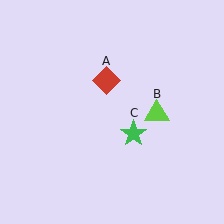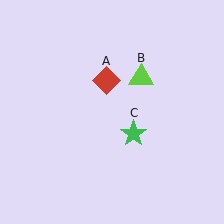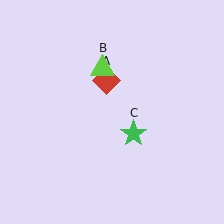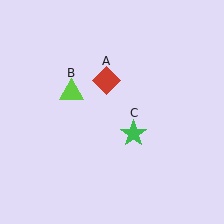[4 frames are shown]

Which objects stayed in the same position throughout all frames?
Red diamond (object A) and green star (object C) remained stationary.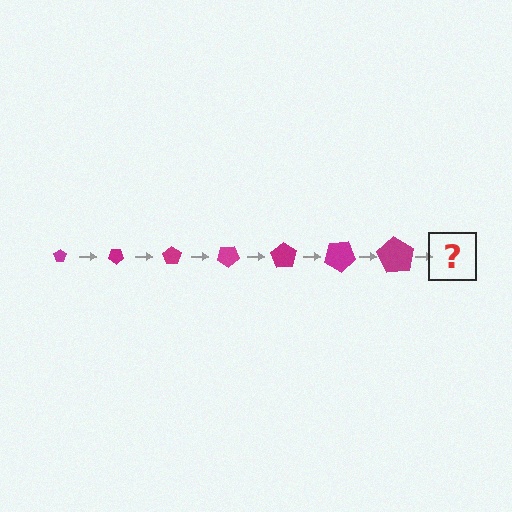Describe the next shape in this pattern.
It should be a pentagon, larger than the previous one and rotated 245 degrees from the start.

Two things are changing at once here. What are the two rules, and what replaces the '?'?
The two rules are that the pentagon grows larger each step and it rotates 35 degrees each step. The '?' should be a pentagon, larger than the previous one and rotated 245 degrees from the start.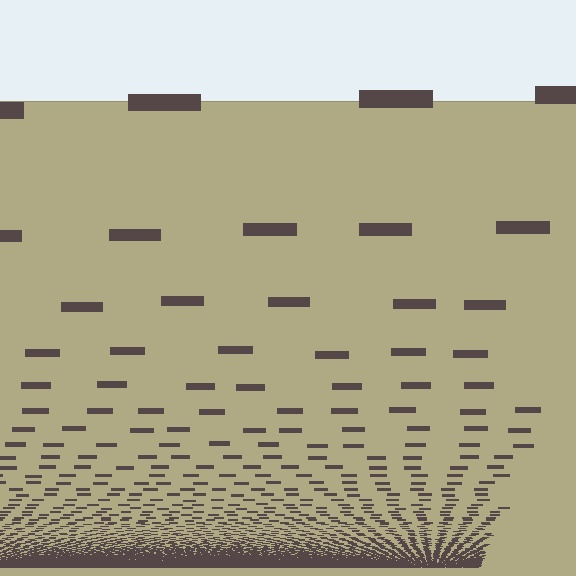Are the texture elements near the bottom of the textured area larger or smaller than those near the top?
Smaller. The gradient is inverted — elements near the bottom are smaller and denser.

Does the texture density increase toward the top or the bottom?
Density increases toward the bottom.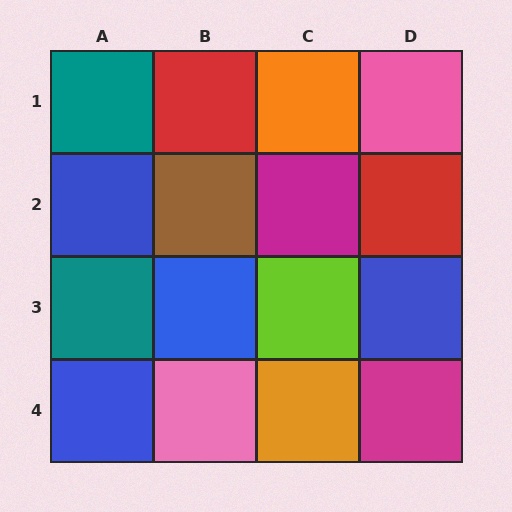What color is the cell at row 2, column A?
Blue.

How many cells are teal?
2 cells are teal.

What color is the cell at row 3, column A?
Teal.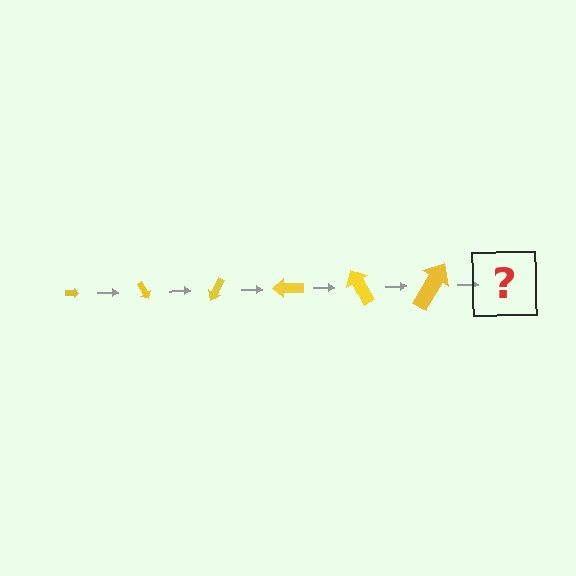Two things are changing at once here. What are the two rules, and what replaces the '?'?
The two rules are that the arrow grows larger each step and it rotates 60 degrees each step. The '?' should be an arrow, larger than the previous one and rotated 360 degrees from the start.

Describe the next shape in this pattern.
It should be an arrow, larger than the previous one and rotated 360 degrees from the start.